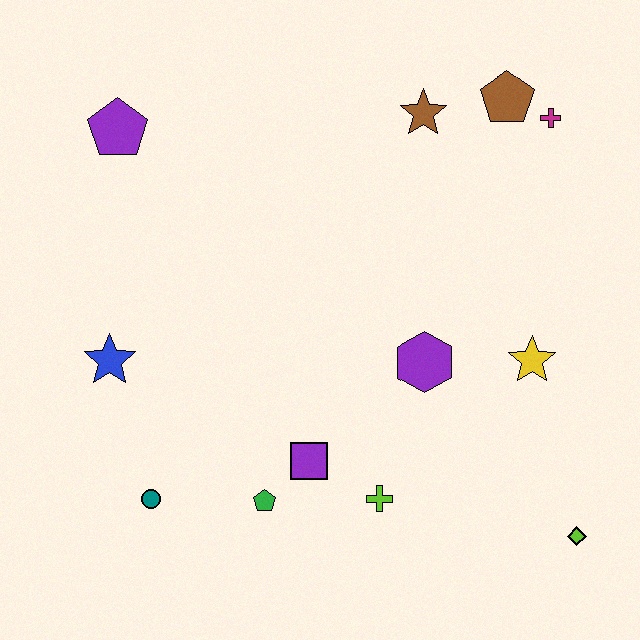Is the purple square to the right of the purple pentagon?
Yes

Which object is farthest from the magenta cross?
The teal circle is farthest from the magenta cross.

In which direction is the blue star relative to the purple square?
The blue star is to the left of the purple square.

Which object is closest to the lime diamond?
The yellow star is closest to the lime diamond.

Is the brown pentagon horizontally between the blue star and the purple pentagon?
No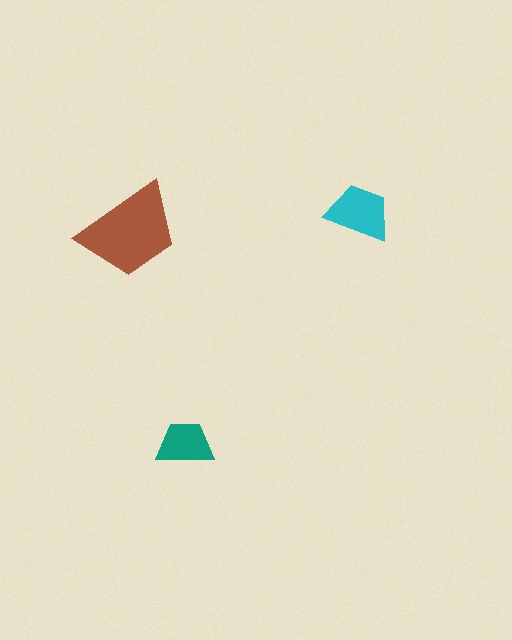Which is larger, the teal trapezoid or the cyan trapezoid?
The cyan one.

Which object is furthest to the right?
The cyan trapezoid is rightmost.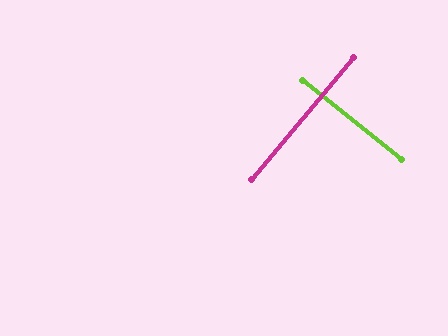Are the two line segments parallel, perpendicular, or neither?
Perpendicular — they meet at approximately 89°.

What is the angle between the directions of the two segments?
Approximately 89 degrees.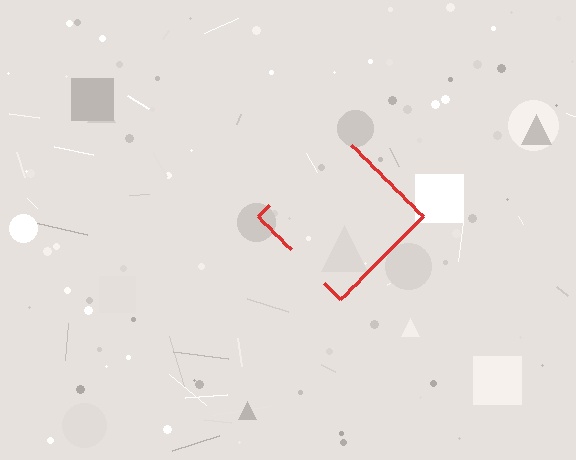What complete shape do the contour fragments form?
The contour fragments form a diamond.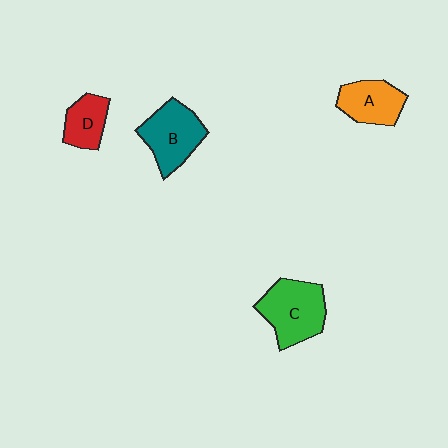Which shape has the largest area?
Shape C (green).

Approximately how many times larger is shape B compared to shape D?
Approximately 1.6 times.